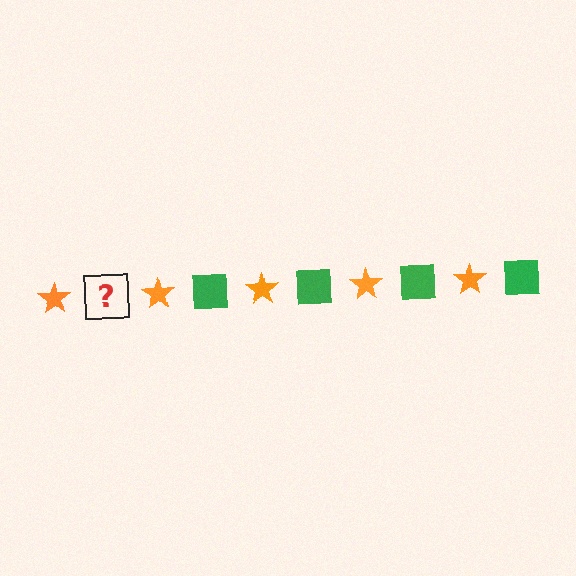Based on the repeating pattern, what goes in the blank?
The blank should be a green square.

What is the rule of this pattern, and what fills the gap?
The rule is that the pattern alternates between orange star and green square. The gap should be filled with a green square.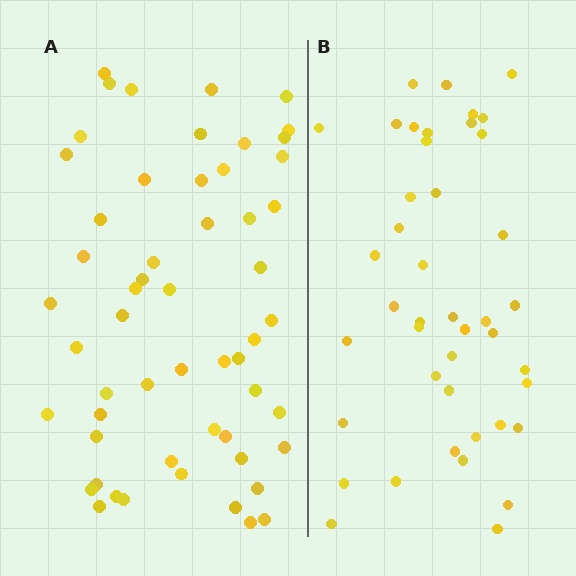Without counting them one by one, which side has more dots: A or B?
Region A (the left region) has more dots.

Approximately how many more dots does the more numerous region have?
Region A has roughly 12 or so more dots than region B.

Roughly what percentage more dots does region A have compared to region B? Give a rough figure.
About 30% more.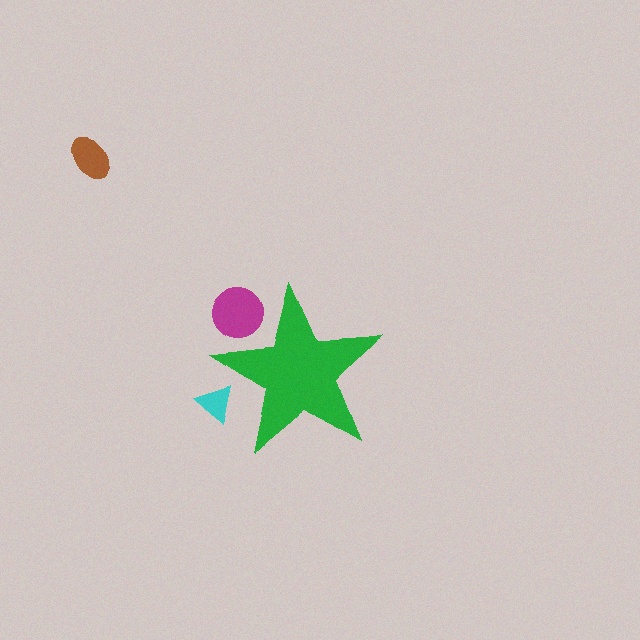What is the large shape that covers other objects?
A green star.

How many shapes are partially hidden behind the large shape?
2 shapes are partially hidden.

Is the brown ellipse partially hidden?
No, the brown ellipse is fully visible.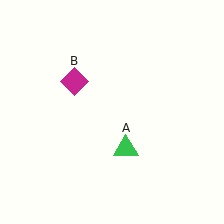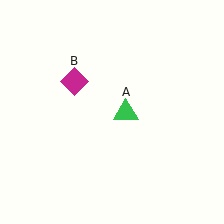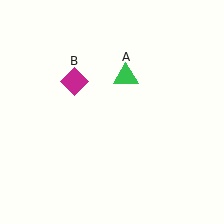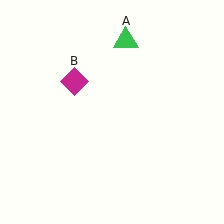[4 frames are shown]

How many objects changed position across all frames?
1 object changed position: green triangle (object A).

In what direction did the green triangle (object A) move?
The green triangle (object A) moved up.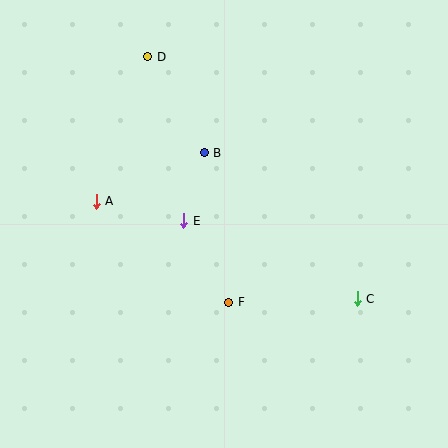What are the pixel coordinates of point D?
Point D is at (148, 57).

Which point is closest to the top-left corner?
Point D is closest to the top-left corner.